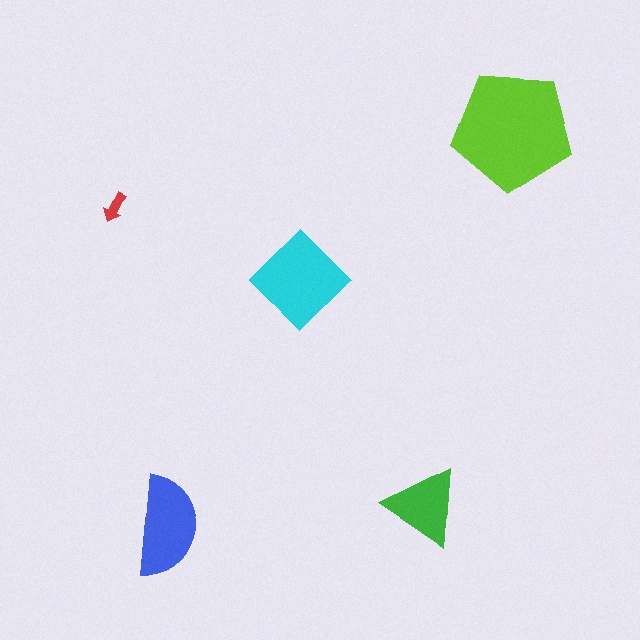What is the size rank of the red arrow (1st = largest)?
5th.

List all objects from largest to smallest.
The lime pentagon, the cyan diamond, the blue semicircle, the green triangle, the red arrow.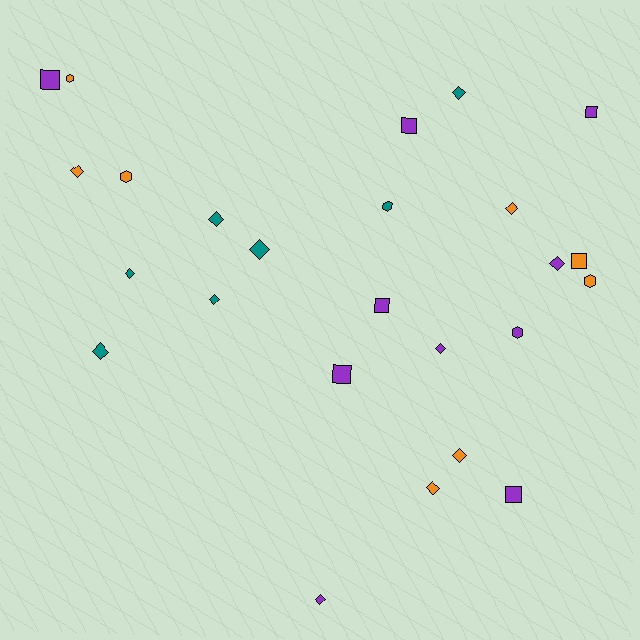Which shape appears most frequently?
Diamond, with 13 objects.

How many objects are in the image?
There are 25 objects.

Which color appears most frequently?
Purple, with 10 objects.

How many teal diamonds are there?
There are 6 teal diamonds.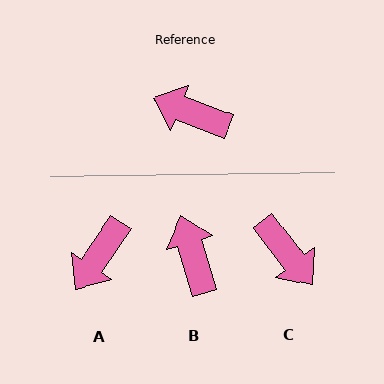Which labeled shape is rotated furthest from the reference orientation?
C, about 149 degrees away.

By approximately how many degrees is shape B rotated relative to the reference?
Approximately 52 degrees clockwise.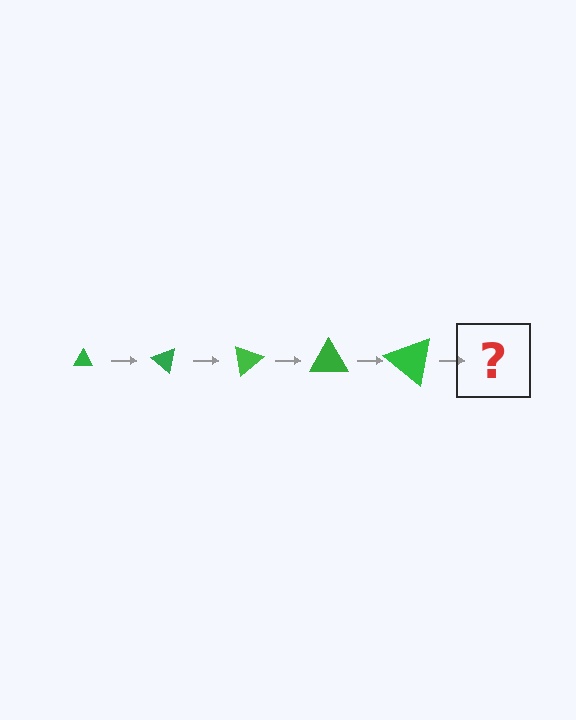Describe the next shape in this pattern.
It should be a triangle, larger than the previous one and rotated 200 degrees from the start.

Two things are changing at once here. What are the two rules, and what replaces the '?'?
The two rules are that the triangle grows larger each step and it rotates 40 degrees each step. The '?' should be a triangle, larger than the previous one and rotated 200 degrees from the start.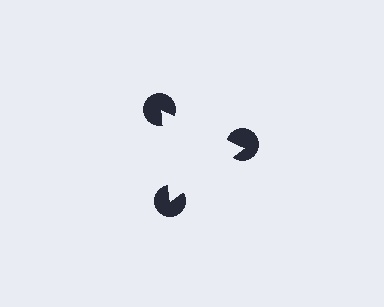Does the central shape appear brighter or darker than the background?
It typically appears slightly brighter than the background, even though no actual brightness change is drawn.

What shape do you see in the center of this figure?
An illusory triangle — its edges are inferred from the aligned wedge cuts in the pac-man discs, not physically drawn.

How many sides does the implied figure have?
3 sides.